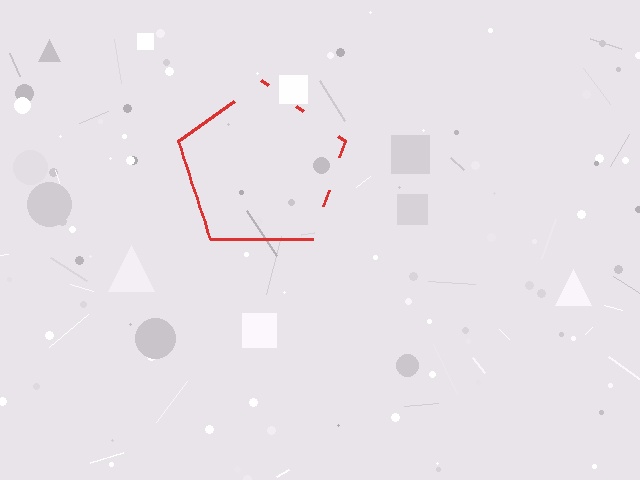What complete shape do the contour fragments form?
The contour fragments form a pentagon.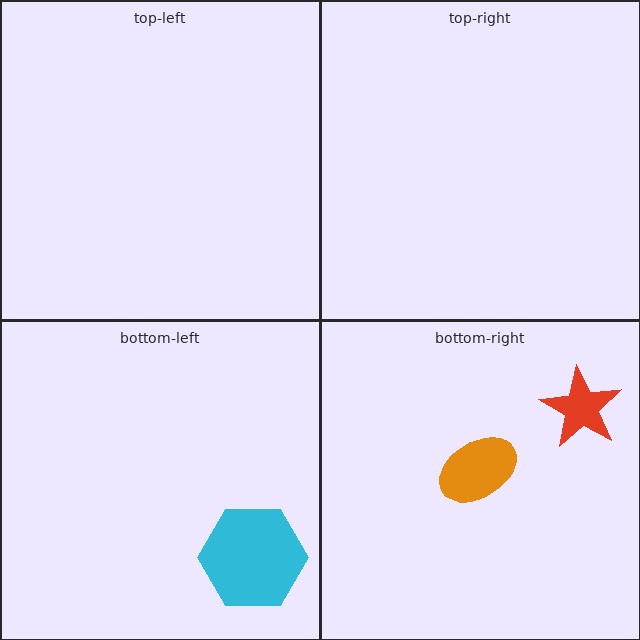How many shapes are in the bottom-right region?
2.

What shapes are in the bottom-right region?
The orange ellipse, the red star.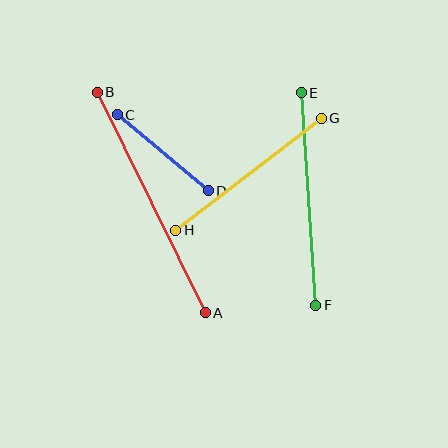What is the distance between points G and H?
The distance is approximately 184 pixels.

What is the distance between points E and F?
The distance is approximately 213 pixels.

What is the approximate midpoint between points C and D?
The midpoint is at approximately (163, 153) pixels.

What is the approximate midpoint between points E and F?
The midpoint is at approximately (308, 199) pixels.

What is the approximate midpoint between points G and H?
The midpoint is at approximately (249, 174) pixels.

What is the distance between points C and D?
The distance is approximately 118 pixels.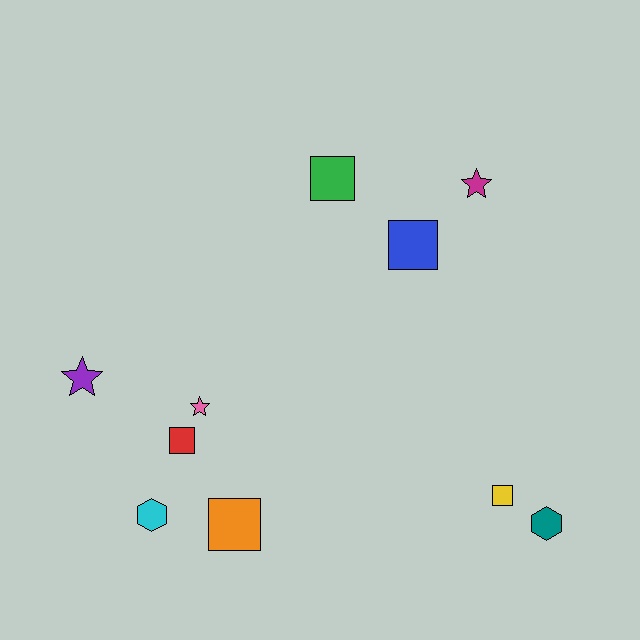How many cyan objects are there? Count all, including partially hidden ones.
There is 1 cyan object.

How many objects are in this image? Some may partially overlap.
There are 10 objects.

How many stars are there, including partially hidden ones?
There are 3 stars.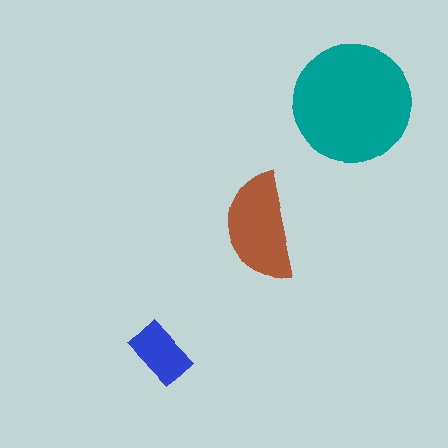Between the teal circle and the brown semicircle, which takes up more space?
The teal circle.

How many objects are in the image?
There are 3 objects in the image.